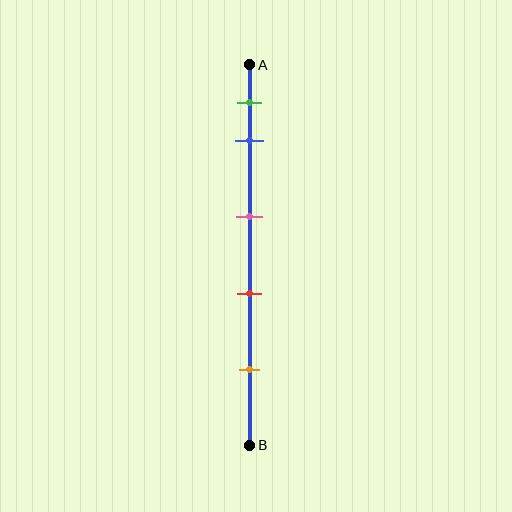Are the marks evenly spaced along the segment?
No, the marks are not evenly spaced.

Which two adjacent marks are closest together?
The green and blue marks are the closest adjacent pair.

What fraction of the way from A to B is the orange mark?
The orange mark is approximately 80% (0.8) of the way from A to B.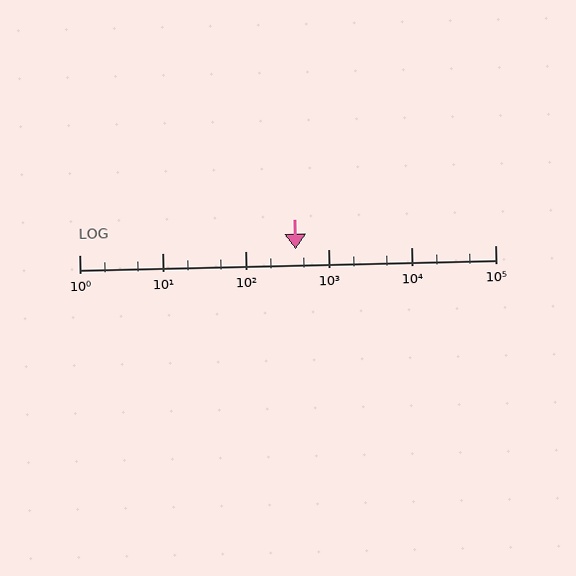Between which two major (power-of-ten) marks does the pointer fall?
The pointer is between 100 and 1000.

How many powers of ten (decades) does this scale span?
The scale spans 5 decades, from 1 to 100000.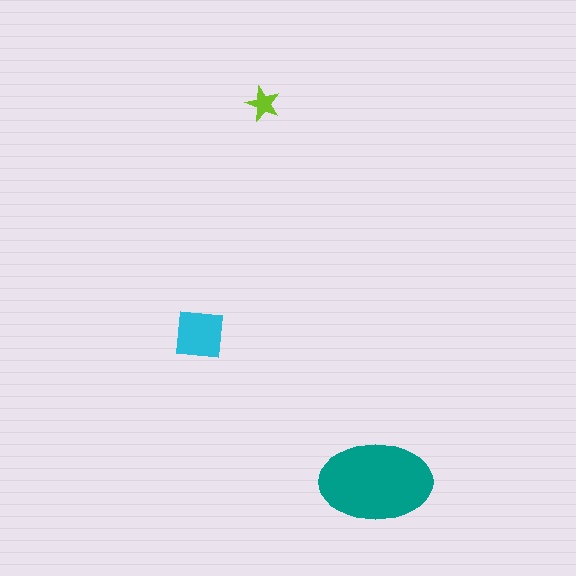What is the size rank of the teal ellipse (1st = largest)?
1st.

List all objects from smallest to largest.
The lime star, the cyan square, the teal ellipse.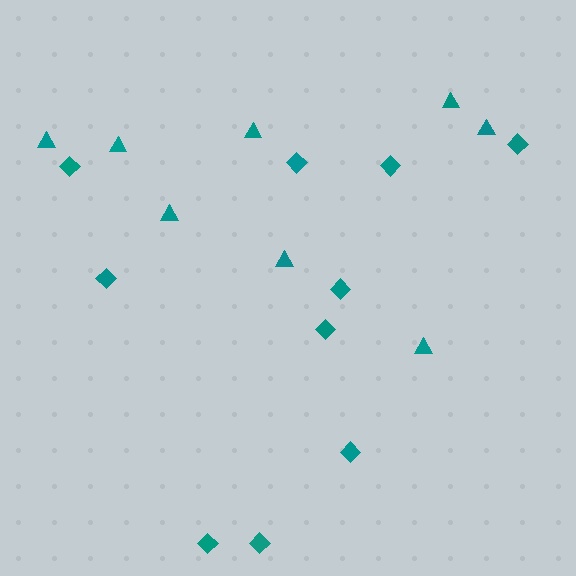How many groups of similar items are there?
There are 2 groups: one group of triangles (8) and one group of diamonds (10).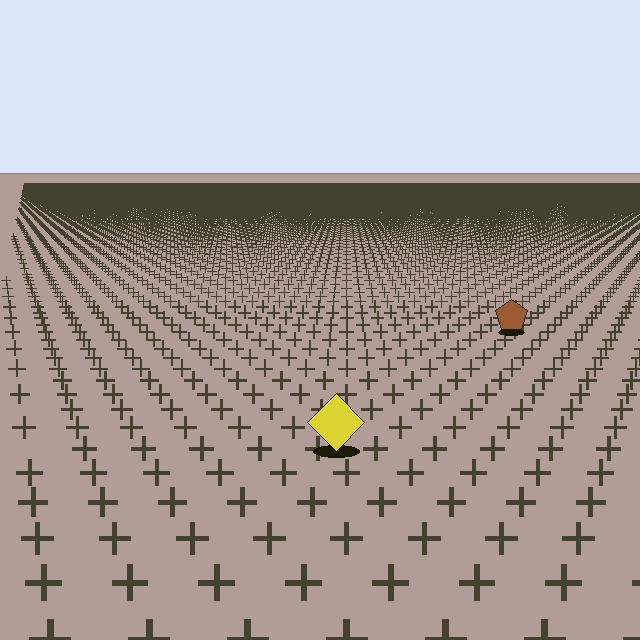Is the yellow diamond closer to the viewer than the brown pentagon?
Yes. The yellow diamond is closer — you can tell from the texture gradient: the ground texture is coarser near it.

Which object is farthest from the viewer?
The brown pentagon is farthest from the viewer. It appears smaller and the ground texture around it is denser.